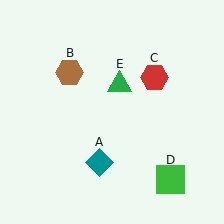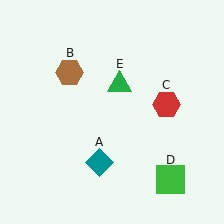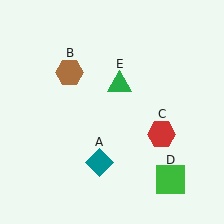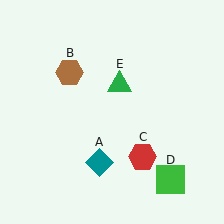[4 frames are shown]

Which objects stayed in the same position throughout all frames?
Teal diamond (object A) and brown hexagon (object B) and green square (object D) and green triangle (object E) remained stationary.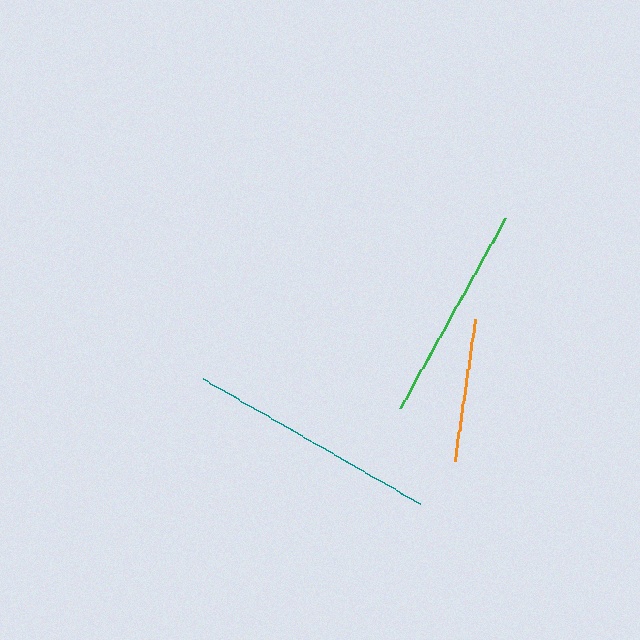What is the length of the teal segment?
The teal segment is approximately 250 pixels long.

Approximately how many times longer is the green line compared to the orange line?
The green line is approximately 1.5 times the length of the orange line.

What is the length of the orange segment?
The orange segment is approximately 143 pixels long.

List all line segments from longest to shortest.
From longest to shortest: teal, green, orange.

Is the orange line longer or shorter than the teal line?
The teal line is longer than the orange line.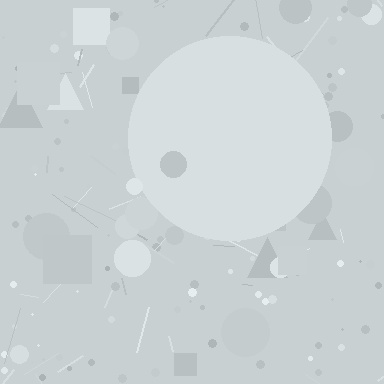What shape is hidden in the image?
A circle is hidden in the image.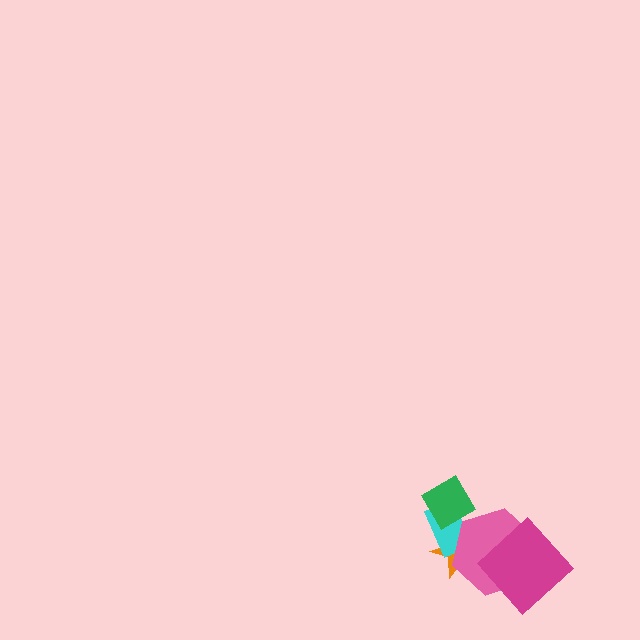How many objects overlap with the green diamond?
2 objects overlap with the green diamond.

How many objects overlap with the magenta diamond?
1 object overlaps with the magenta diamond.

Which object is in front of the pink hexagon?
The magenta diamond is in front of the pink hexagon.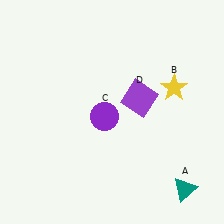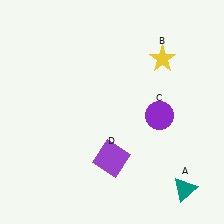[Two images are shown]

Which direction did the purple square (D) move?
The purple square (D) moved down.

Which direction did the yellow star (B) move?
The yellow star (B) moved up.